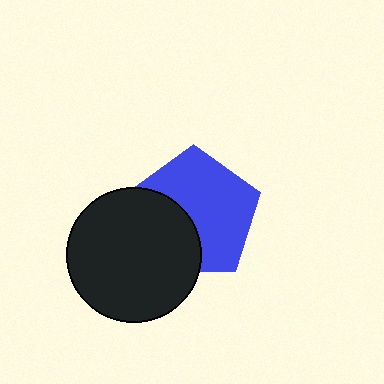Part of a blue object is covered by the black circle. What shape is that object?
It is a pentagon.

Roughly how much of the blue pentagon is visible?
About half of it is visible (roughly 64%).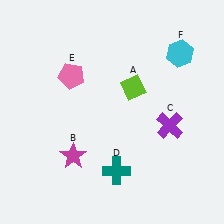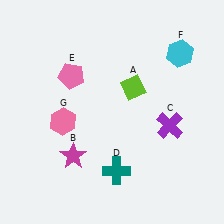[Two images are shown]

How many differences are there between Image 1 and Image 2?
There is 1 difference between the two images.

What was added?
A pink hexagon (G) was added in Image 2.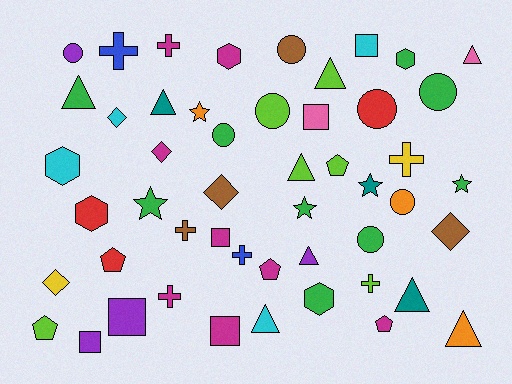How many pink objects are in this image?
There are 2 pink objects.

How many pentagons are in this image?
There are 5 pentagons.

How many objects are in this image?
There are 50 objects.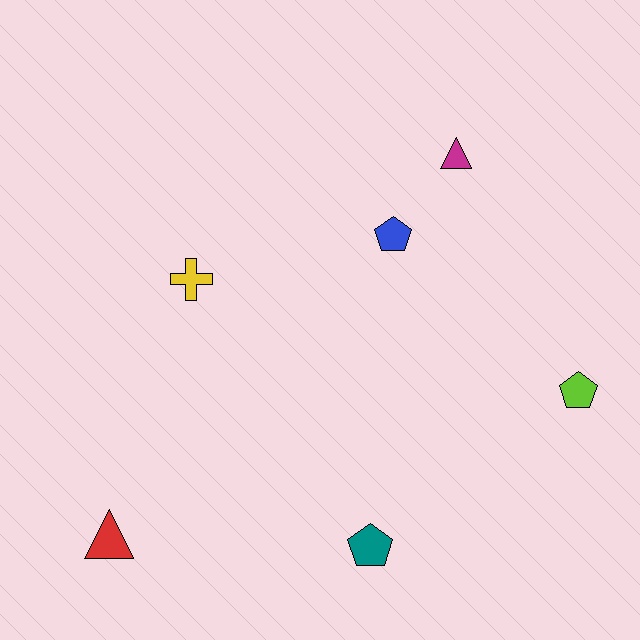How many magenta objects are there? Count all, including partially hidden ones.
There is 1 magenta object.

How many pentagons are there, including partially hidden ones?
There are 3 pentagons.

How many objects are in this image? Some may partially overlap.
There are 6 objects.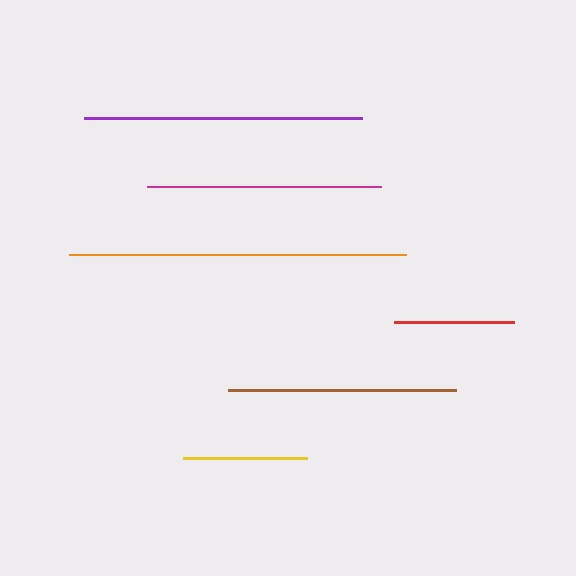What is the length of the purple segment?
The purple segment is approximately 277 pixels long.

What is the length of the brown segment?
The brown segment is approximately 228 pixels long.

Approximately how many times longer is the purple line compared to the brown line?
The purple line is approximately 1.2 times the length of the brown line.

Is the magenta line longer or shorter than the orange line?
The orange line is longer than the magenta line.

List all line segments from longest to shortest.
From longest to shortest: orange, purple, magenta, brown, yellow, red.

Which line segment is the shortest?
The red line is the shortest at approximately 119 pixels.